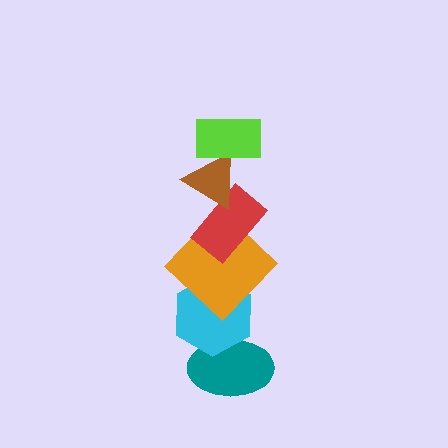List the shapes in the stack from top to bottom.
From top to bottom: the lime rectangle, the brown triangle, the red rectangle, the orange diamond, the cyan hexagon, the teal ellipse.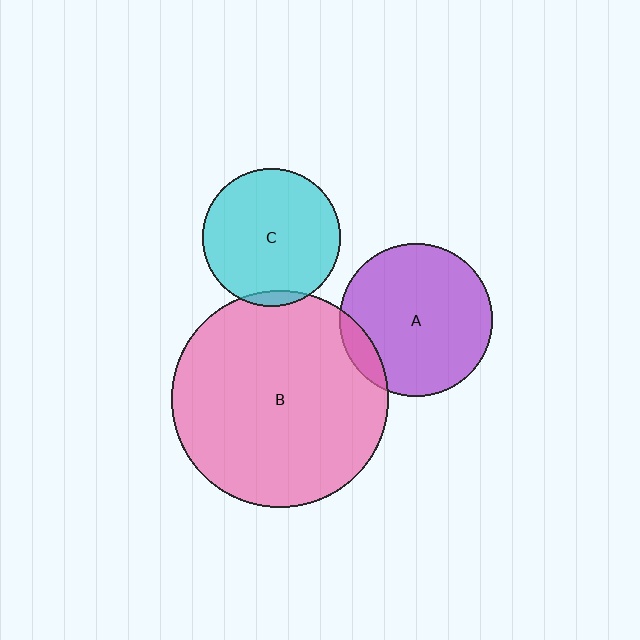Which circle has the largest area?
Circle B (pink).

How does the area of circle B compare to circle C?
Approximately 2.5 times.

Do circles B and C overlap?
Yes.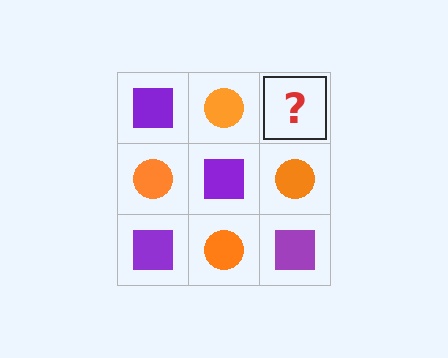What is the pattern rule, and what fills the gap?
The rule is that it alternates purple square and orange circle in a checkerboard pattern. The gap should be filled with a purple square.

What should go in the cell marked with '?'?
The missing cell should contain a purple square.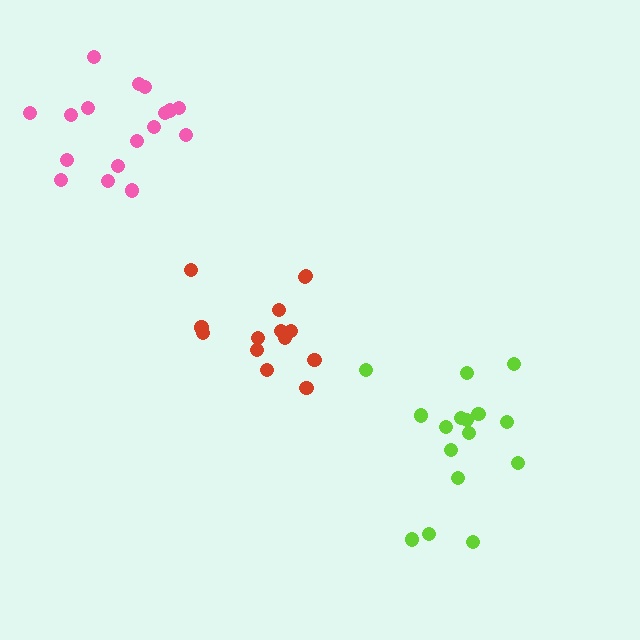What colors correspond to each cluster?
The clusters are colored: lime, red, pink.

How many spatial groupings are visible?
There are 3 spatial groupings.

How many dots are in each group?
Group 1: 16 dots, Group 2: 14 dots, Group 3: 17 dots (47 total).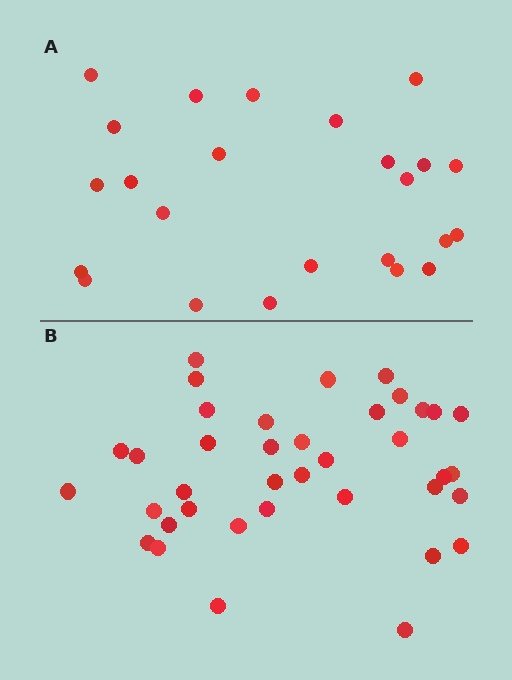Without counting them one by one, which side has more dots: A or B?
Region B (the bottom region) has more dots.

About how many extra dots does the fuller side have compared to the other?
Region B has approximately 15 more dots than region A.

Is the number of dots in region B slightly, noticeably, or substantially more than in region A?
Region B has substantially more. The ratio is roughly 1.6 to 1.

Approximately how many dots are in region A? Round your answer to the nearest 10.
About 20 dots. (The exact count is 24, which rounds to 20.)